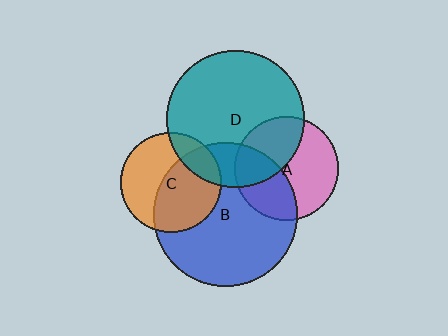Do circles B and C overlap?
Yes.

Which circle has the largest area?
Circle B (blue).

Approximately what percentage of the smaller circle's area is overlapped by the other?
Approximately 55%.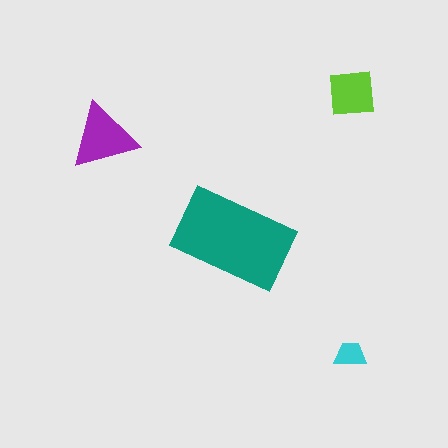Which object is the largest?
The teal rectangle.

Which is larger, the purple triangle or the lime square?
The purple triangle.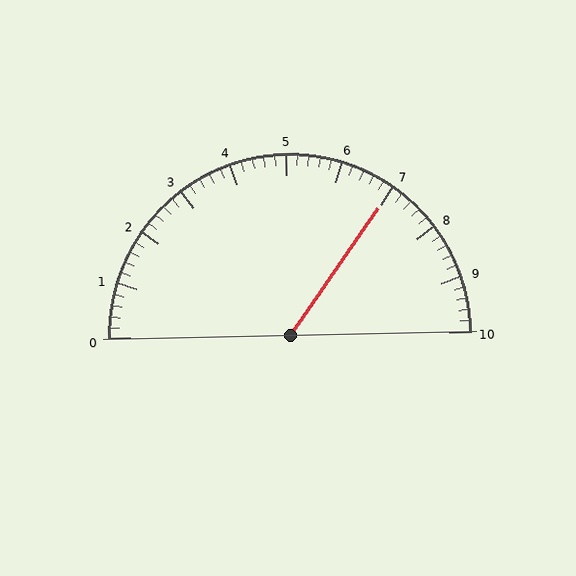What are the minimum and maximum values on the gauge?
The gauge ranges from 0 to 10.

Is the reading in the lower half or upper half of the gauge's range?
The reading is in the upper half of the range (0 to 10).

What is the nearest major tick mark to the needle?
The nearest major tick mark is 7.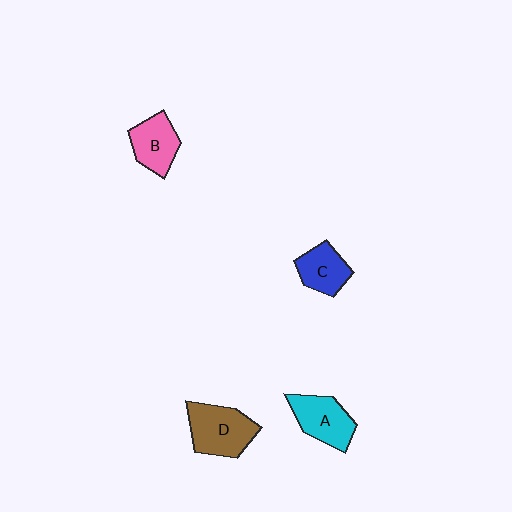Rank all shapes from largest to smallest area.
From largest to smallest: D (brown), A (cyan), B (pink), C (blue).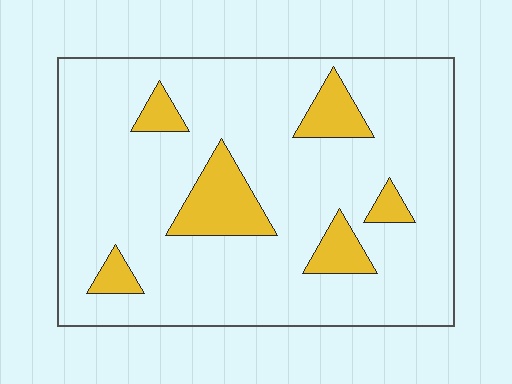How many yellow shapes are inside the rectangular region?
6.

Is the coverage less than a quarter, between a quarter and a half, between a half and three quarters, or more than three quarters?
Less than a quarter.